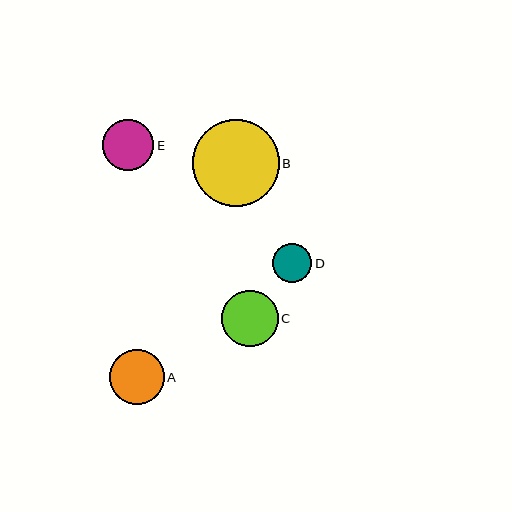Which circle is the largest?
Circle B is the largest with a size of approximately 87 pixels.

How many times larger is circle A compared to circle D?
Circle A is approximately 1.4 times the size of circle D.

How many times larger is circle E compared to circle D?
Circle E is approximately 1.3 times the size of circle D.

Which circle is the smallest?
Circle D is the smallest with a size of approximately 39 pixels.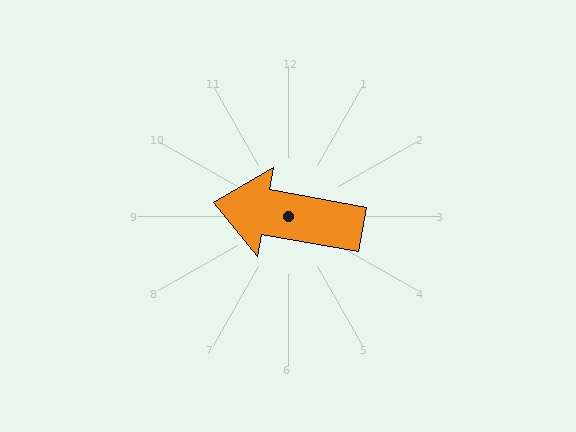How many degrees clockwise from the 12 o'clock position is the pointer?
Approximately 280 degrees.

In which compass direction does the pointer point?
West.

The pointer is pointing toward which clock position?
Roughly 9 o'clock.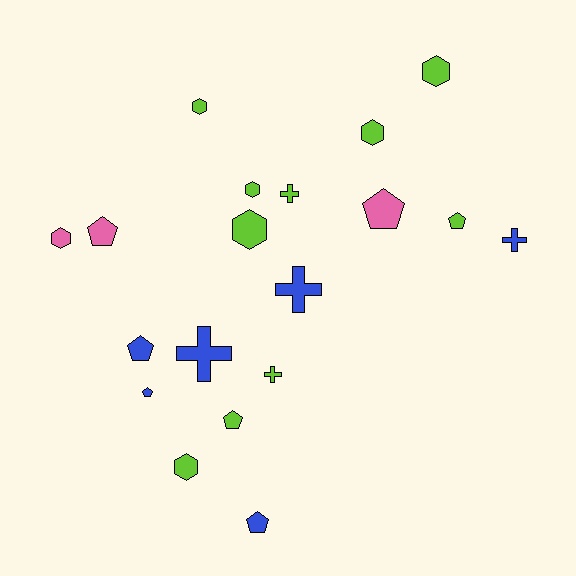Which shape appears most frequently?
Pentagon, with 7 objects.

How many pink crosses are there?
There are no pink crosses.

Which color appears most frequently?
Lime, with 10 objects.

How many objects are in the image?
There are 19 objects.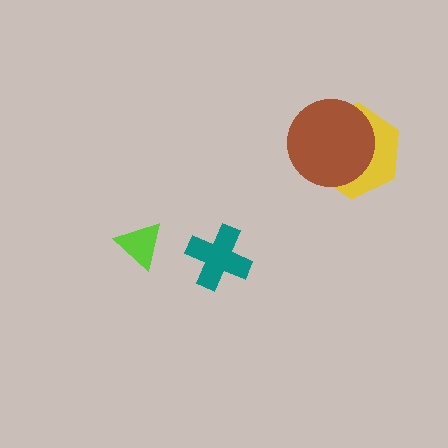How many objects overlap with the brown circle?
1 object overlaps with the brown circle.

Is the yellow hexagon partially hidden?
Yes, it is partially covered by another shape.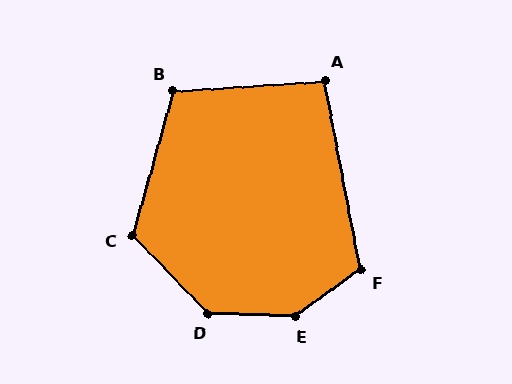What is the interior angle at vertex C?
Approximately 121 degrees (obtuse).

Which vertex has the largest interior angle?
E, at approximately 142 degrees.